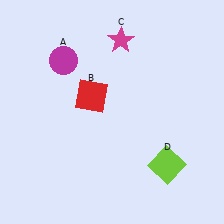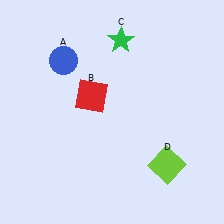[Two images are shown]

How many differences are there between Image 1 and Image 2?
There are 2 differences between the two images.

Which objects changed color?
A changed from magenta to blue. C changed from magenta to green.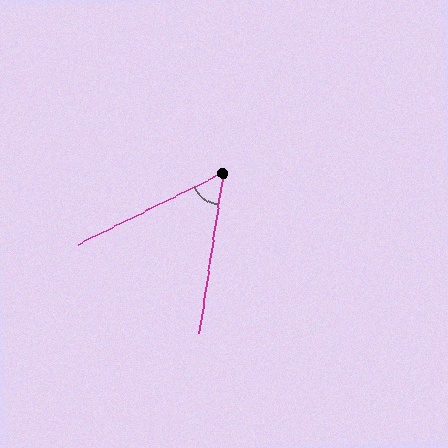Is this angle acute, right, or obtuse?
It is acute.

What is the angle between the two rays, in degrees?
Approximately 55 degrees.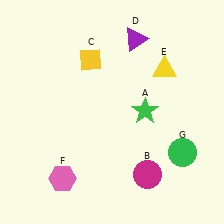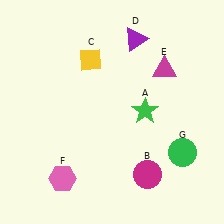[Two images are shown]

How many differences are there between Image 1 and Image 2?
There is 1 difference between the two images.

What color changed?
The triangle (E) changed from yellow in Image 1 to magenta in Image 2.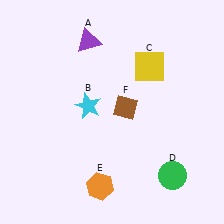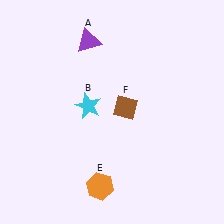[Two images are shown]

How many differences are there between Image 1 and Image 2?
There are 2 differences between the two images.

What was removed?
The green circle (D), the yellow square (C) were removed in Image 2.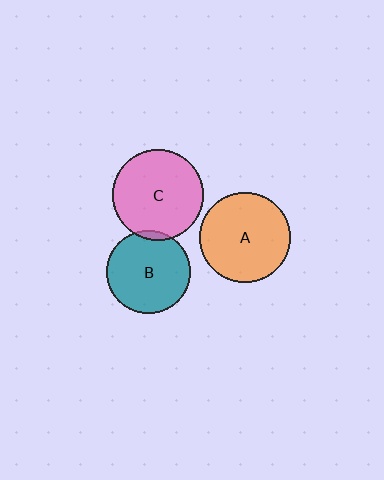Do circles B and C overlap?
Yes.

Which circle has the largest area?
Circle C (pink).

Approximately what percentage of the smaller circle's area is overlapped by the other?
Approximately 5%.